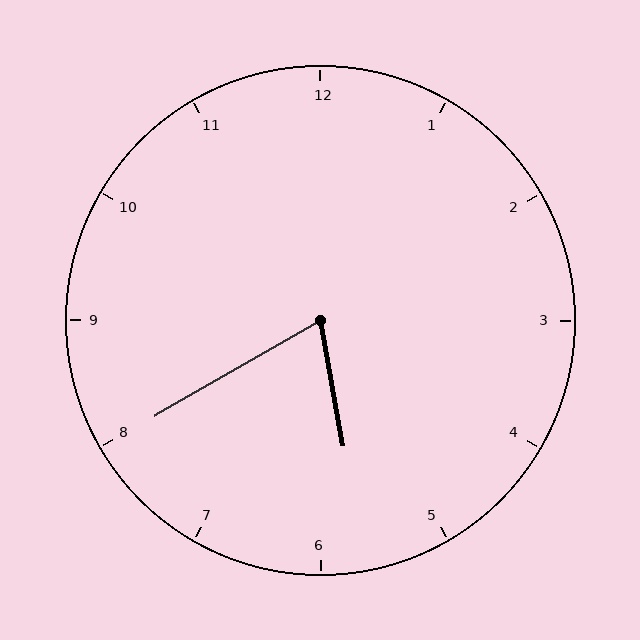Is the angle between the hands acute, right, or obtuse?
It is acute.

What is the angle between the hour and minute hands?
Approximately 70 degrees.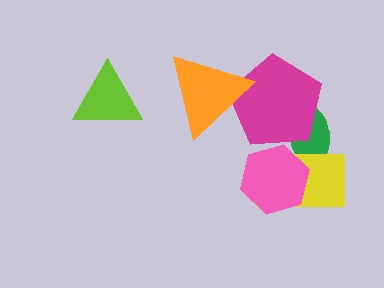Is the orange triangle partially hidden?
No, no other shape covers it.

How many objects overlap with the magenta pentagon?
4 objects overlap with the magenta pentagon.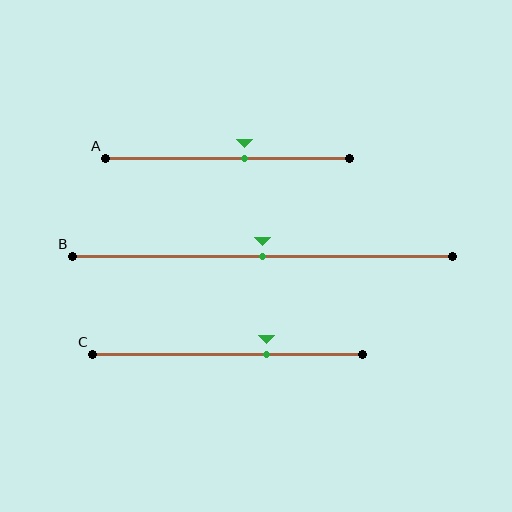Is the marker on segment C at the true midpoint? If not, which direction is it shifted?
No, the marker on segment C is shifted to the right by about 14% of the segment length.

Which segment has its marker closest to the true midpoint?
Segment B has its marker closest to the true midpoint.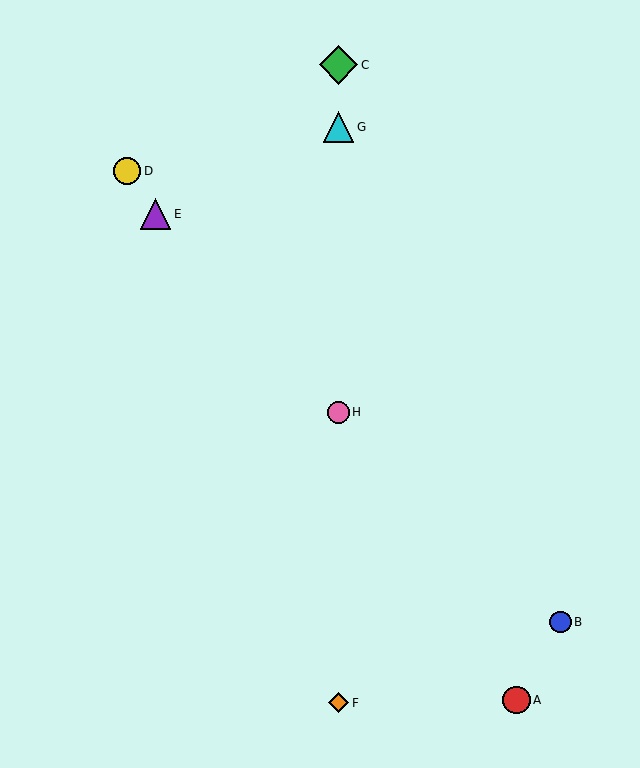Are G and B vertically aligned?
No, G is at x≈338 and B is at x≈560.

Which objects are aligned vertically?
Objects C, F, G, H are aligned vertically.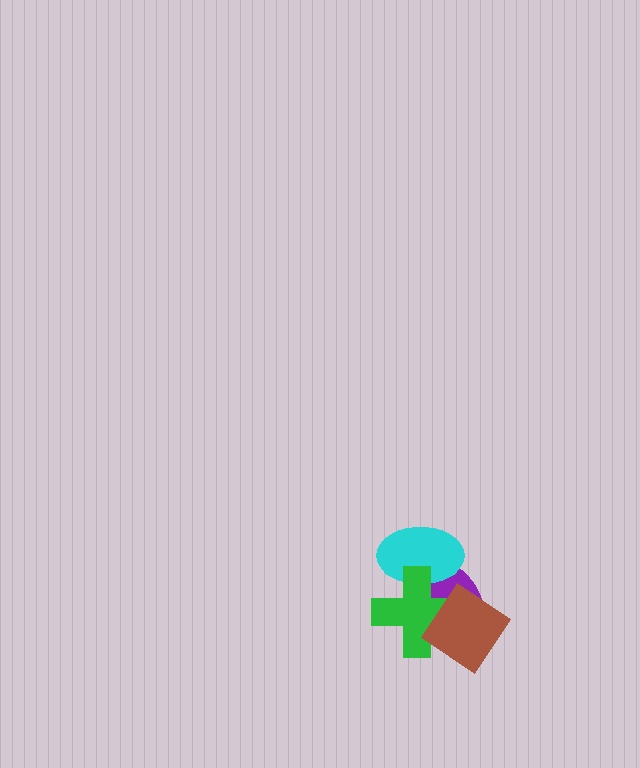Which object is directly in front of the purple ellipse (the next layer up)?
The cyan ellipse is directly in front of the purple ellipse.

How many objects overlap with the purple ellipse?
3 objects overlap with the purple ellipse.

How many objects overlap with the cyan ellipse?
2 objects overlap with the cyan ellipse.